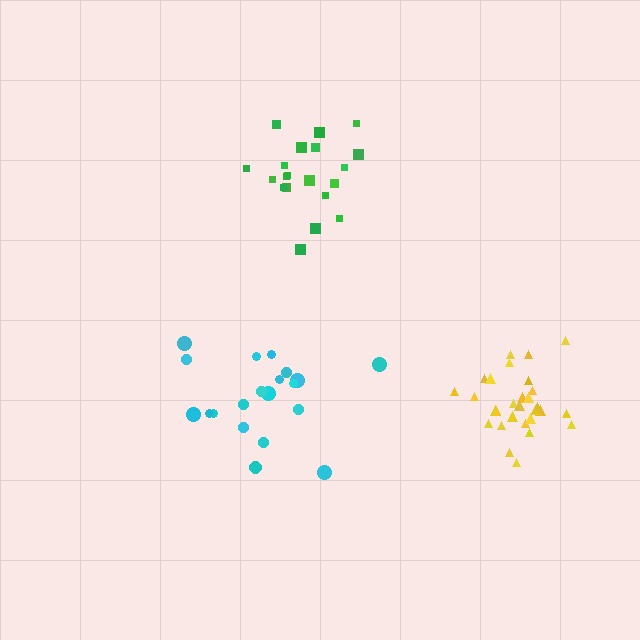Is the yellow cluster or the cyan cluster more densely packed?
Yellow.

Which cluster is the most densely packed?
Yellow.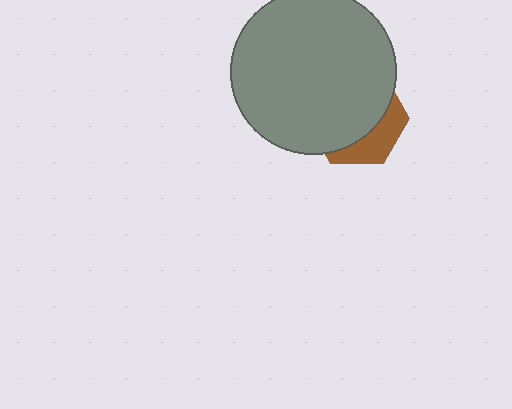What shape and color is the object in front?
The object in front is a gray circle.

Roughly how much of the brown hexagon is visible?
A small part of it is visible (roughly 30%).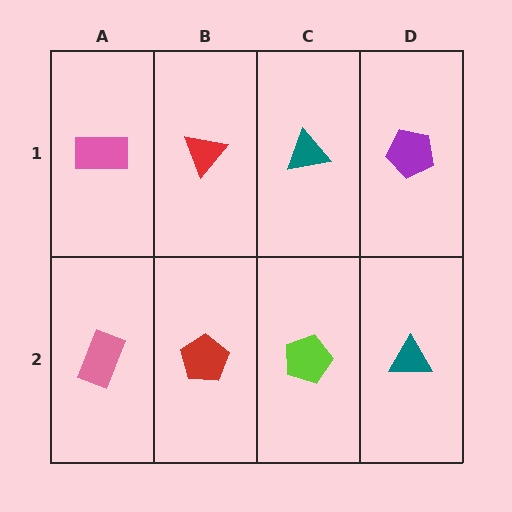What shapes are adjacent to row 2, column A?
A pink rectangle (row 1, column A), a red pentagon (row 2, column B).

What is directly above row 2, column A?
A pink rectangle.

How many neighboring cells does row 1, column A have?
2.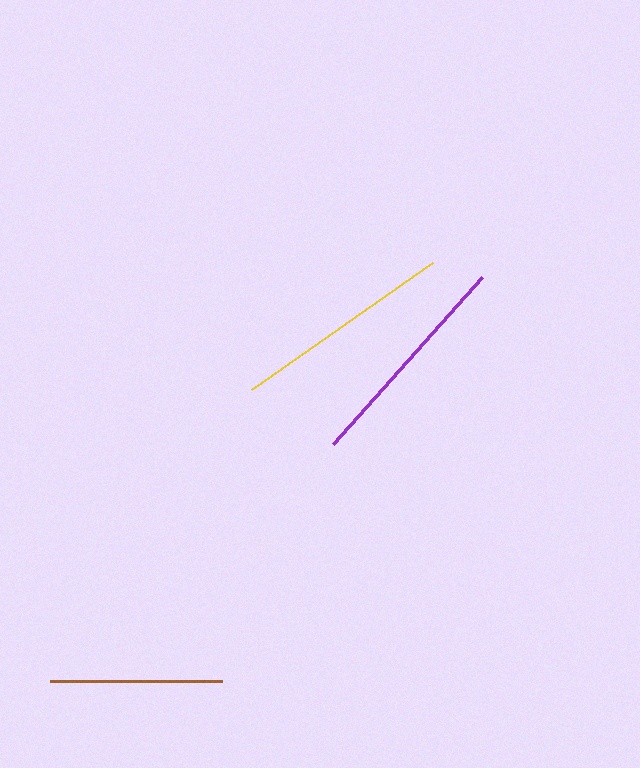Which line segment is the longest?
The purple line is the longest at approximately 224 pixels.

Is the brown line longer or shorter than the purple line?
The purple line is longer than the brown line.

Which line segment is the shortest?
The brown line is the shortest at approximately 172 pixels.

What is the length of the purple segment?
The purple segment is approximately 224 pixels long.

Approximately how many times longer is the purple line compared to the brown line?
The purple line is approximately 1.3 times the length of the brown line.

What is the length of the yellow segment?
The yellow segment is approximately 221 pixels long.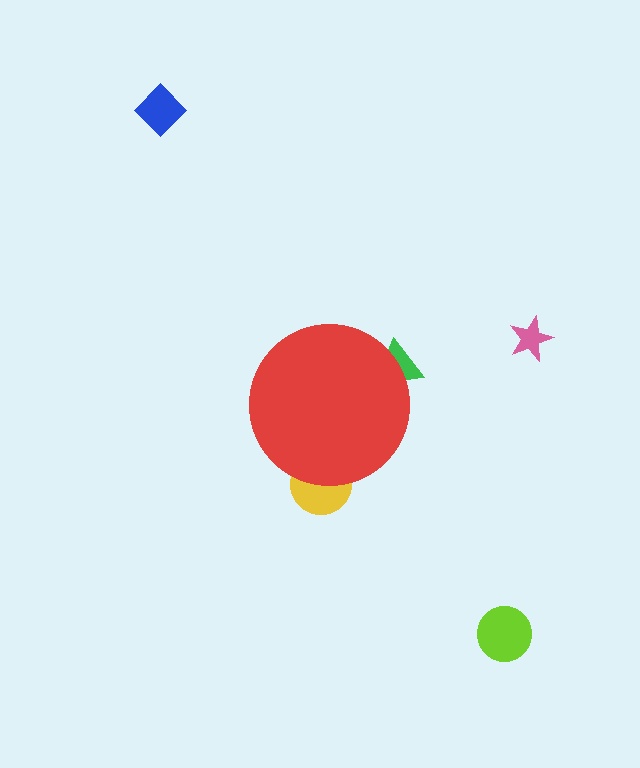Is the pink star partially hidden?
No, the pink star is fully visible.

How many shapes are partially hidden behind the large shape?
2 shapes are partially hidden.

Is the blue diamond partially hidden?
No, the blue diamond is fully visible.